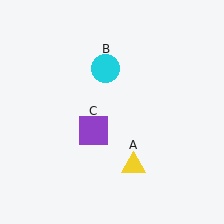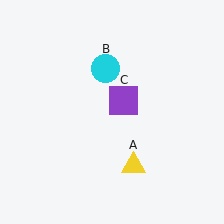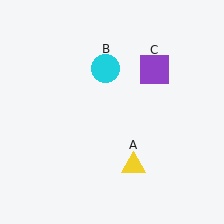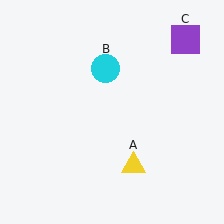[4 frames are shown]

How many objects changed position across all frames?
1 object changed position: purple square (object C).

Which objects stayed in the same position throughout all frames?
Yellow triangle (object A) and cyan circle (object B) remained stationary.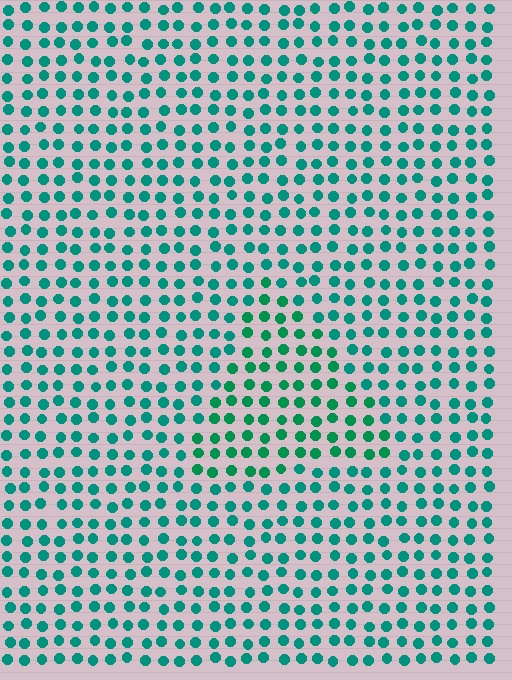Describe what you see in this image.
The image is filled with small teal elements in a uniform arrangement. A triangle-shaped region is visible where the elements are tinted to a slightly different hue, forming a subtle color boundary.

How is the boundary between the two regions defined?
The boundary is defined purely by a slight shift in hue (about 20 degrees). Spacing, size, and orientation are identical on both sides.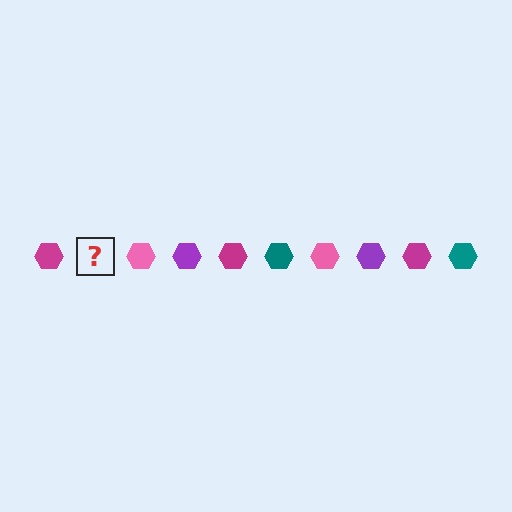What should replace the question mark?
The question mark should be replaced with a teal hexagon.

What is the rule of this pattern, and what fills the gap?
The rule is that the pattern cycles through magenta, teal, pink, purple hexagons. The gap should be filled with a teal hexagon.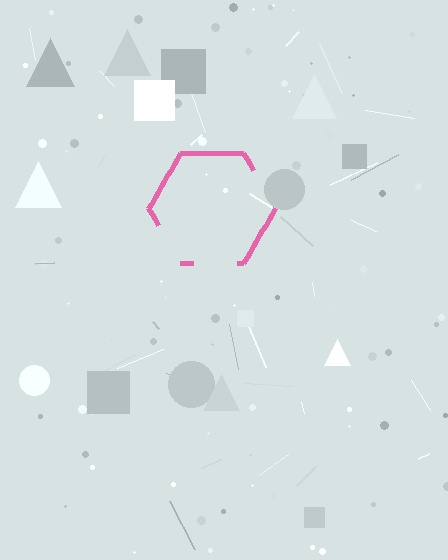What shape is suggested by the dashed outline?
The dashed outline suggests a hexagon.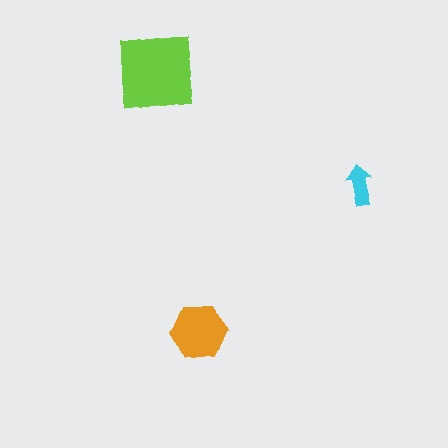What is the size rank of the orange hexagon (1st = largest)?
2nd.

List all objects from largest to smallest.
The lime square, the orange hexagon, the cyan arrow.